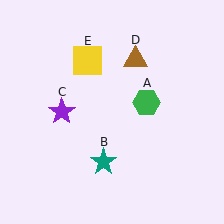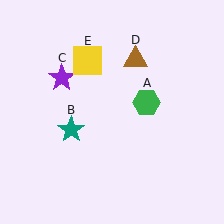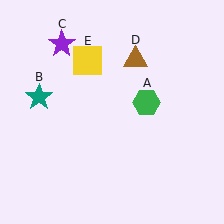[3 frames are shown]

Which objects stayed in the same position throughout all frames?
Green hexagon (object A) and brown triangle (object D) and yellow square (object E) remained stationary.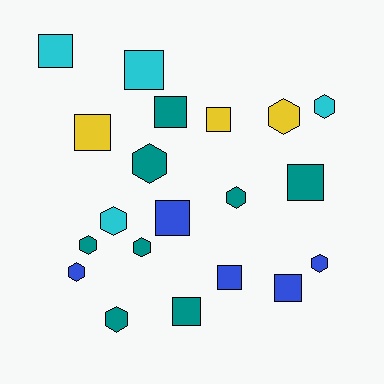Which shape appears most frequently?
Square, with 10 objects.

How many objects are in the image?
There are 20 objects.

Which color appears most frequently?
Teal, with 8 objects.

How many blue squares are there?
There are 3 blue squares.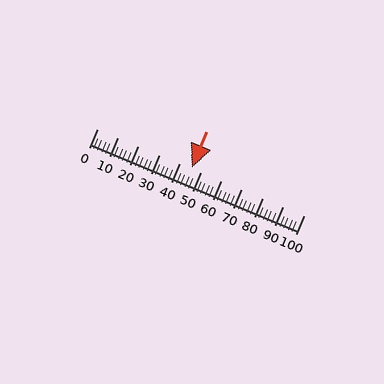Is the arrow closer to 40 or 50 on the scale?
The arrow is closer to 50.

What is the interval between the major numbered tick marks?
The major tick marks are spaced 10 units apart.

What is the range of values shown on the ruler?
The ruler shows values from 0 to 100.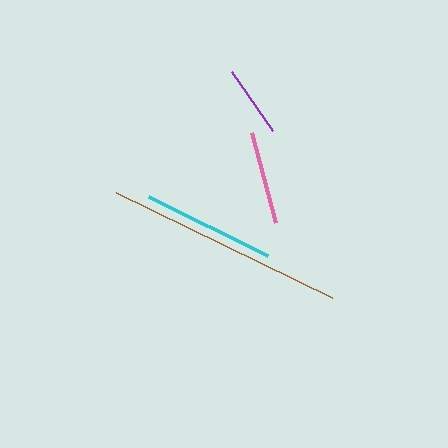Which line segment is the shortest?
The purple line is the shortest at approximately 72 pixels.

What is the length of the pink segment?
The pink segment is approximately 93 pixels long.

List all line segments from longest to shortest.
From longest to shortest: brown, cyan, pink, purple.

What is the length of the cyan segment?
The cyan segment is approximately 133 pixels long.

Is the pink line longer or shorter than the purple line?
The pink line is longer than the purple line.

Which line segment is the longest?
The brown line is the longest at approximately 241 pixels.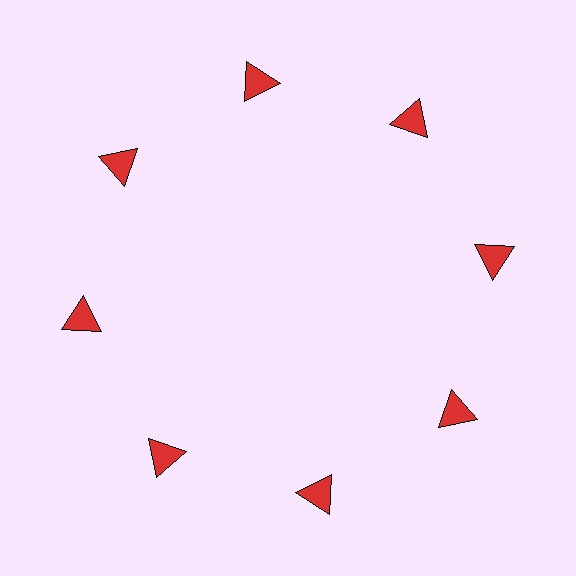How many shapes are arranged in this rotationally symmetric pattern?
There are 8 shapes, arranged in 8 groups of 1.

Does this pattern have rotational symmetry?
Yes, this pattern has 8-fold rotational symmetry. It looks the same after rotating 45 degrees around the center.